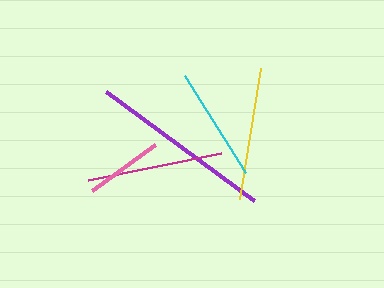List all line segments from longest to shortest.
From longest to shortest: purple, magenta, yellow, cyan, pink.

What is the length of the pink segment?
The pink segment is approximately 78 pixels long.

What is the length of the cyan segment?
The cyan segment is approximately 115 pixels long.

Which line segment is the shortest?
The pink line is the shortest at approximately 78 pixels.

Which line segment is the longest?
The purple line is the longest at approximately 183 pixels.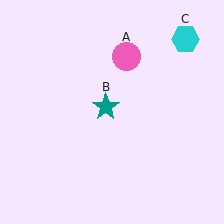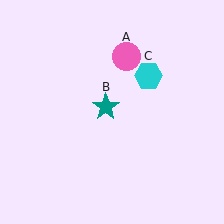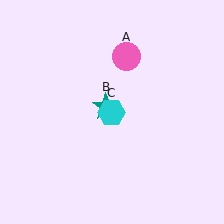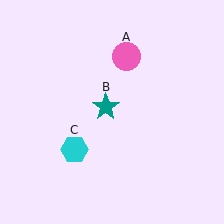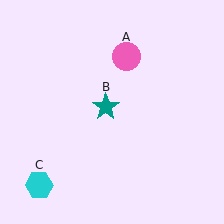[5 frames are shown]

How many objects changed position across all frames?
1 object changed position: cyan hexagon (object C).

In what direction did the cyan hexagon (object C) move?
The cyan hexagon (object C) moved down and to the left.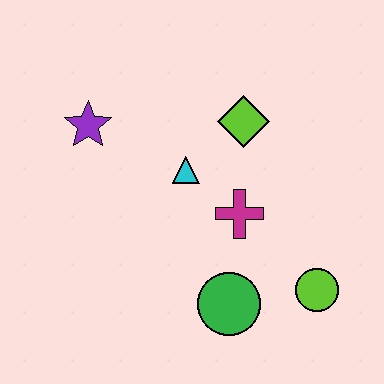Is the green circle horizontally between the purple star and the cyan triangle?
No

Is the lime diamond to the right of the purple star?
Yes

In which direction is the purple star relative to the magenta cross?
The purple star is to the left of the magenta cross.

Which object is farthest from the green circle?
The purple star is farthest from the green circle.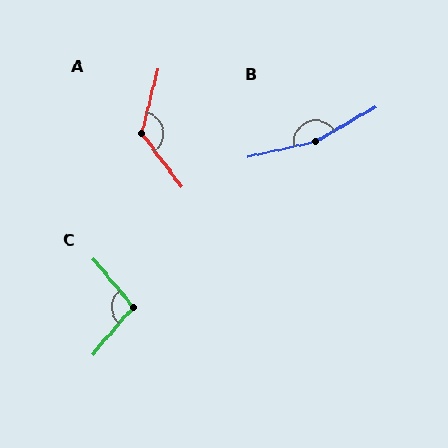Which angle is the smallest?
C, at approximately 99 degrees.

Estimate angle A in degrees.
Approximately 129 degrees.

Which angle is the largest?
B, at approximately 163 degrees.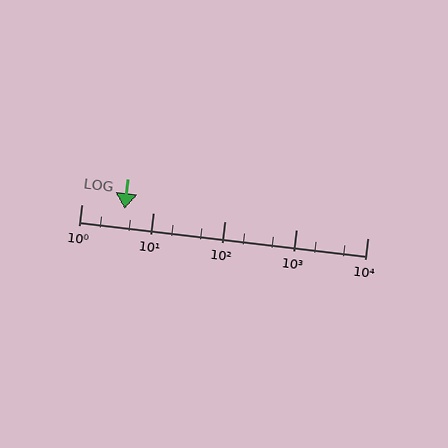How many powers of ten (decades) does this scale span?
The scale spans 4 decades, from 1 to 10000.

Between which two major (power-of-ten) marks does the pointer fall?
The pointer is between 1 and 10.